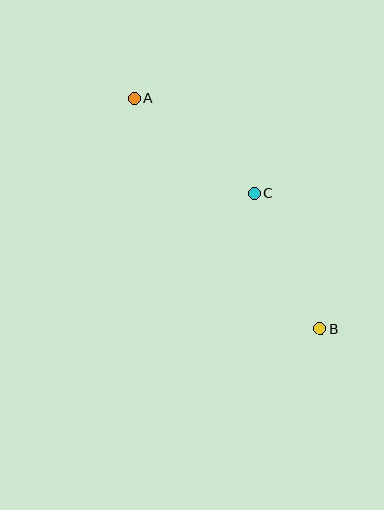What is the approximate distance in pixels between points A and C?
The distance between A and C is approximately 153 pixels.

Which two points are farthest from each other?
Points A and B are farthest from each other.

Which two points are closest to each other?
Points B and C are closest to each other.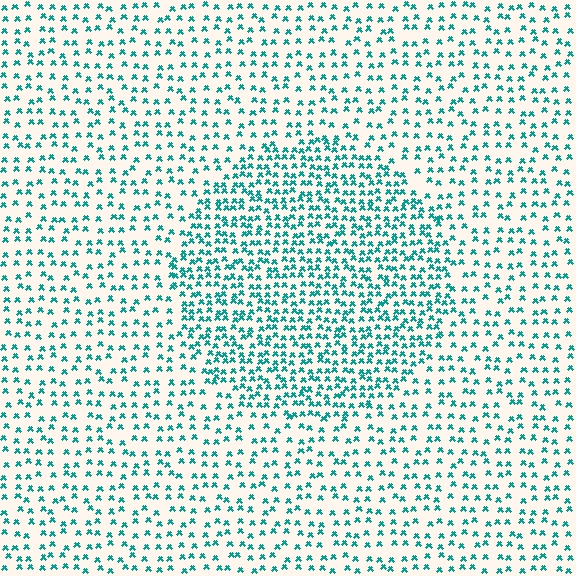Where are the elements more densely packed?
The elements are more densely packed inside the circle boundary.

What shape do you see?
I see a circle.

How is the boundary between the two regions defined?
The boundary is defined by a change in element density (approximately 1.9x ratio). All elements are the same color, size, and shape.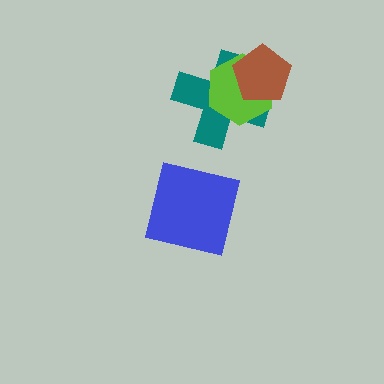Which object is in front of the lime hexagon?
The brown pentagon is in front of the lime hexagon.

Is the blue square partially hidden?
No, no other shape covers it.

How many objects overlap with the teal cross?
2 objects overlap with the teal cross.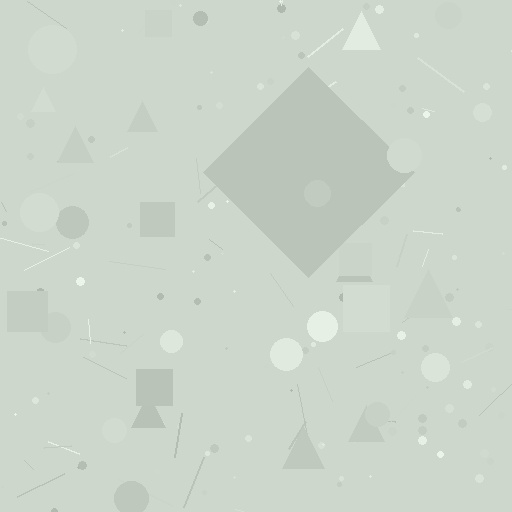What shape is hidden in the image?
A diamond is hidden in the image.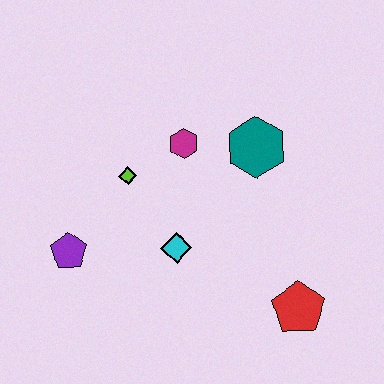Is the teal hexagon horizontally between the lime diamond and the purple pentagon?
No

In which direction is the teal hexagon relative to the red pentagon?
The teal hexagon is above the red pentagon.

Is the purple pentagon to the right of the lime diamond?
No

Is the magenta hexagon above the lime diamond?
Yes